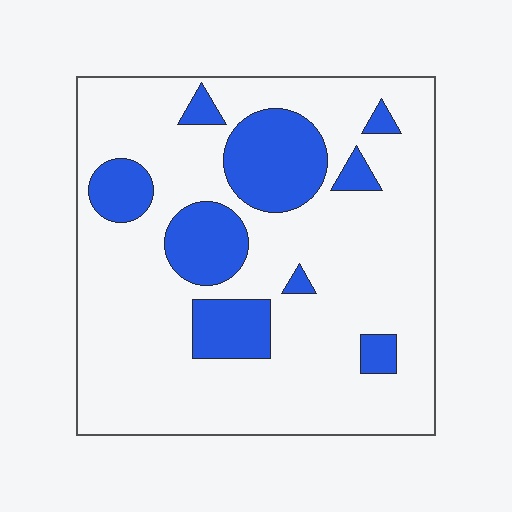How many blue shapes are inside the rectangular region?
9.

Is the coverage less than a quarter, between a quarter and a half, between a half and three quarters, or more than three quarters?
Less than a quarter.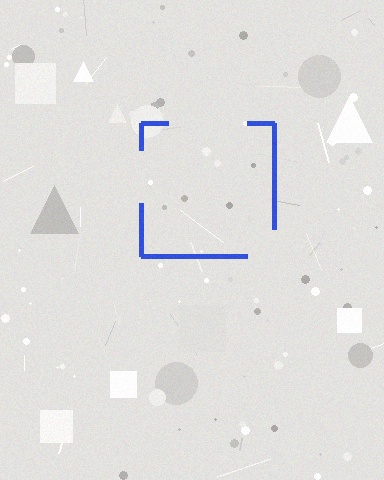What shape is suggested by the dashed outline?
The dashed outline suggests a square.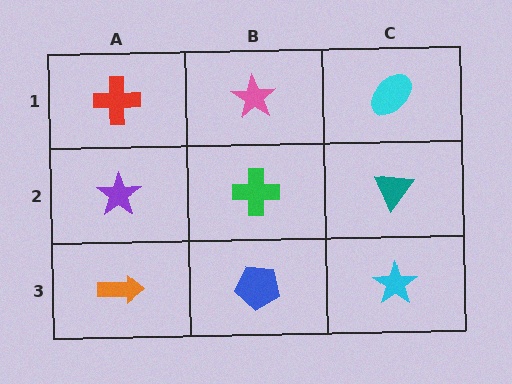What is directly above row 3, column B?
A green cross.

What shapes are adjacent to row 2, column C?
A cyan ellipse (row 1, column C), a cyan star (row 3, column C), a green cross (row 2, column B).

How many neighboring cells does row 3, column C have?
2.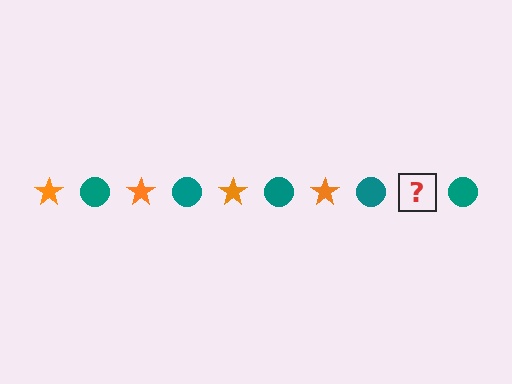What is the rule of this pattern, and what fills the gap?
The rule is that the pattern alternates between orange star and teal circle. The gap should be filled with an orange star.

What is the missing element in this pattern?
The missing element is an orange star.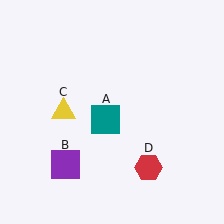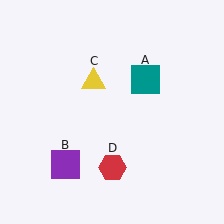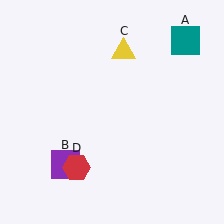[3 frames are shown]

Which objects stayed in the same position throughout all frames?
Purple square (object B) remained stationary.